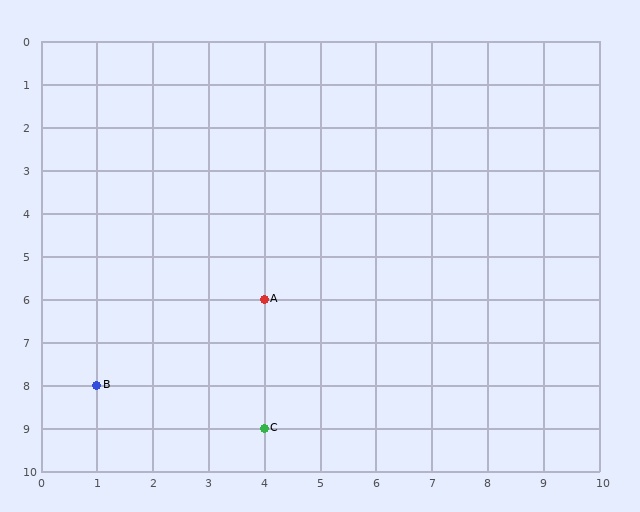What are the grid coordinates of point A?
Point A is at grid coordinates (4, 6).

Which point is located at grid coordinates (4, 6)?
Point A is at (4, 6).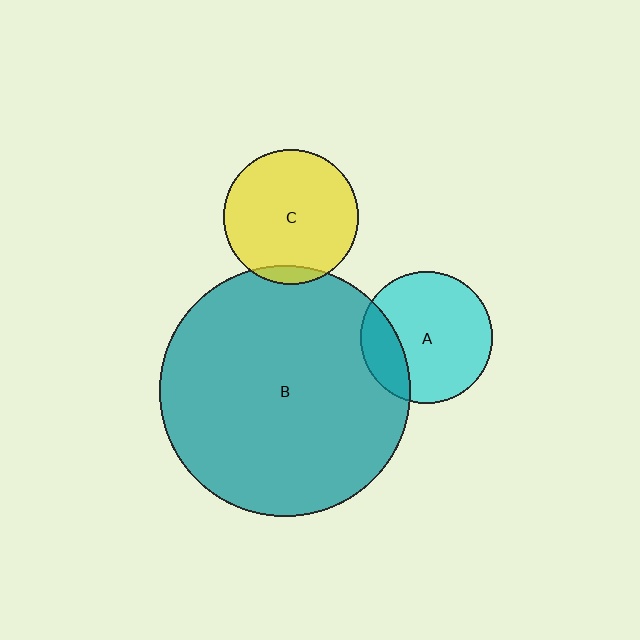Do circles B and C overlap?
Yes.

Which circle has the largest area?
Circle B (teal).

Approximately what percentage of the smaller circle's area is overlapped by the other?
Approximately 5%.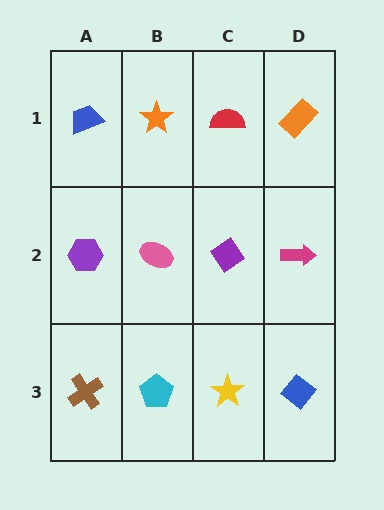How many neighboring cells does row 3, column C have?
3.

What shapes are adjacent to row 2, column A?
A blue trapezoid (row 1, column A), a brown cross (row 3, column A), a pink ellipse (row 2, column B).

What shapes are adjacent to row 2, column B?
An orange star (row 1, column B), a cyan pentagon (row 3, column B), a purple hexagon (row 2, column A), a purple diamond (row 2, column C).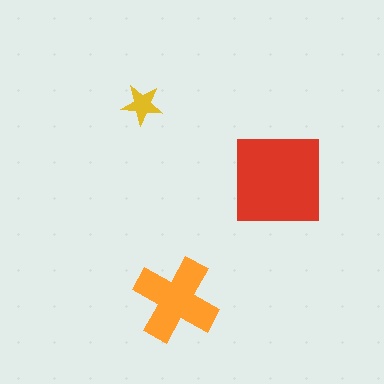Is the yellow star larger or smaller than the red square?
Smaller.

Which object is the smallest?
The yellow star.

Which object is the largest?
The red square.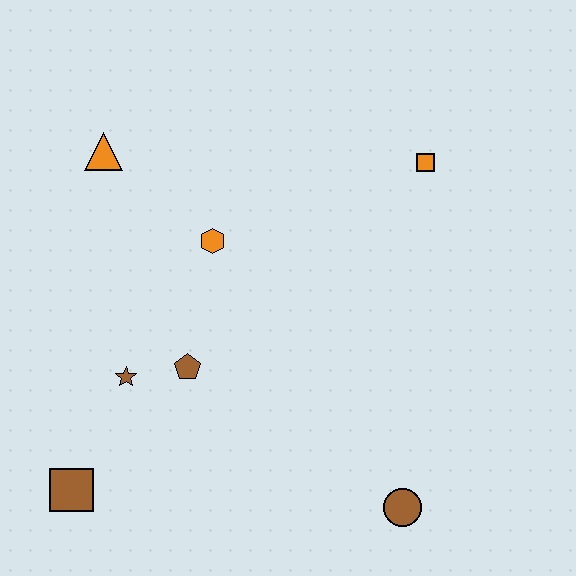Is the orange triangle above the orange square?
Yes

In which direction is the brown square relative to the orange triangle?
The brown square is below the orange triangle.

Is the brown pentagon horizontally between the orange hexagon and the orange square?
No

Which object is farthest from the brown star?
The orange square is farthest from the brown star.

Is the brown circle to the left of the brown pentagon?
No